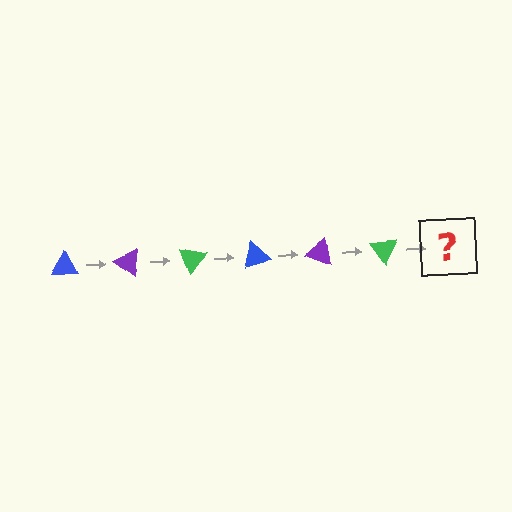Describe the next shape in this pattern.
It should be a blue triangle, rotated 210 degrees from the start.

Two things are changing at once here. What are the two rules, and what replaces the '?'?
The two rules are that it rotates 35 degrees each step and the color cycles through blue, purple, and green. The '?' should be a blue triangle, rotated 210 degrees from the start.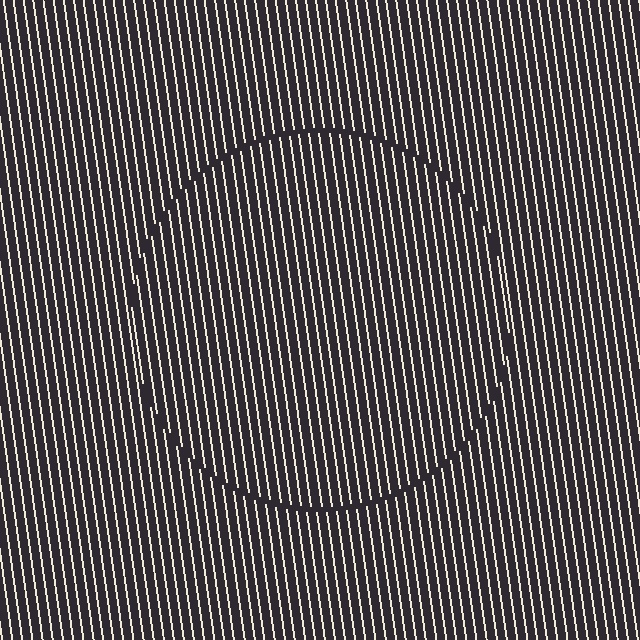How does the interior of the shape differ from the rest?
The interior of the shape contains the same grating, shifted by half a period — the contour is defined by the phase discontinuity where line-ends from the inner and outer gratings abut.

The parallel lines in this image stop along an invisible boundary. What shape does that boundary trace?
An illusory circle. The interior of the shape contains the same grating, shifted by half a period — the contour is defined by the phase discontinuity where line-ends from the inner and outer gratings abut.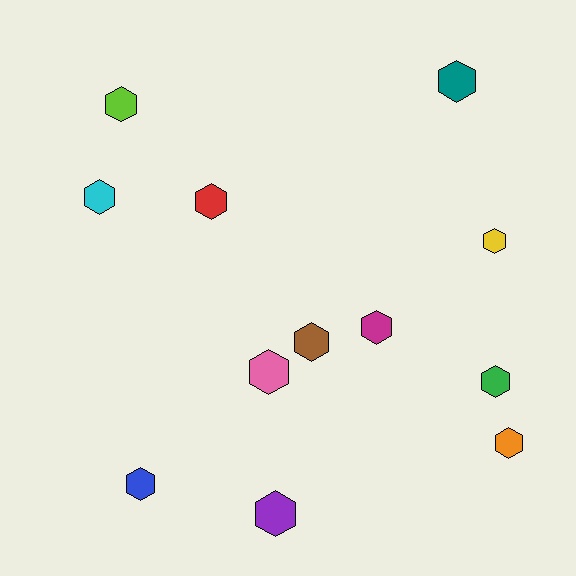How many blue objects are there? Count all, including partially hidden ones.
There is 1 blue object.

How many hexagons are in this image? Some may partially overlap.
There are 12 hexagons.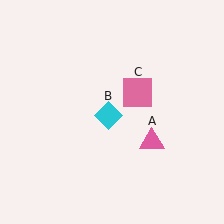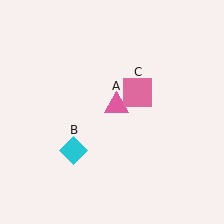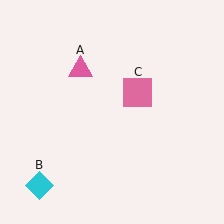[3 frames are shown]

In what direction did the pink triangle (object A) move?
The pink triangle (object A) moved up and to the left.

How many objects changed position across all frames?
2 objects changed position: pink triangle (object A), cyan diamond (object B).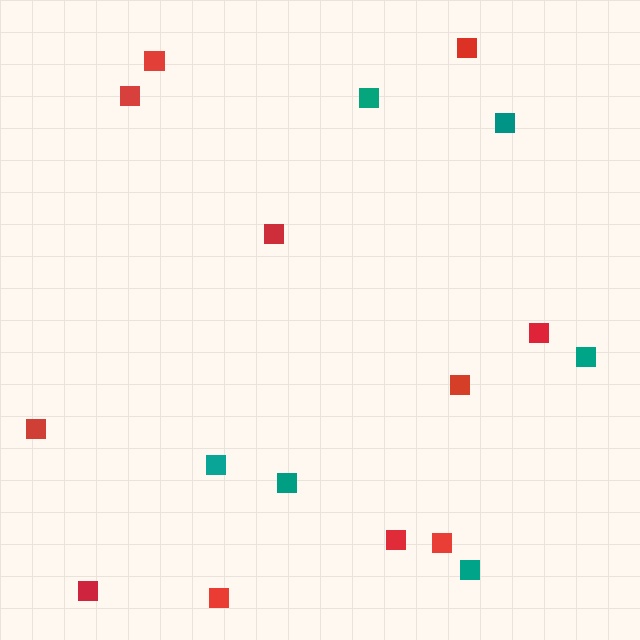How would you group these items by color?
There are 2 groups: one group of red squares (11) and one group of teal squares (6).